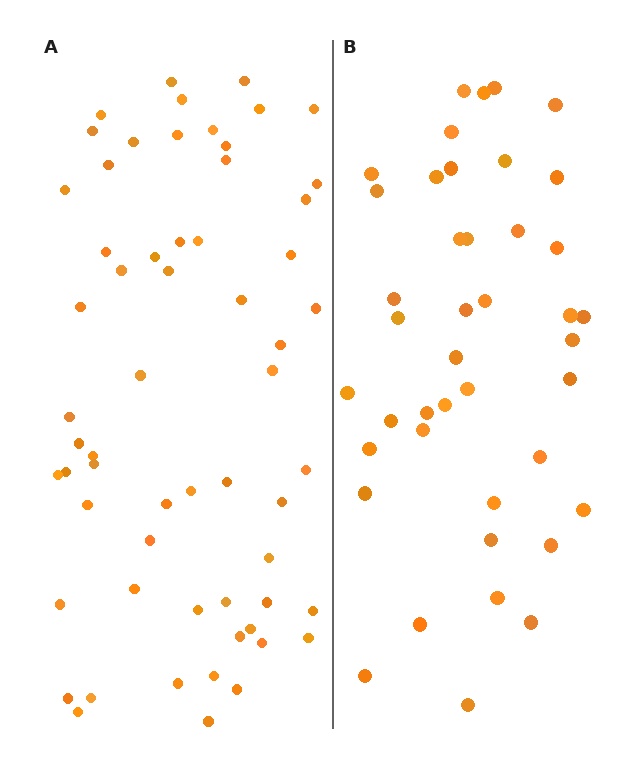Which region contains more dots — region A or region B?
Region A (the left region) has more dots.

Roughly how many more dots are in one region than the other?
Region A has approximately 20 more dots than region B.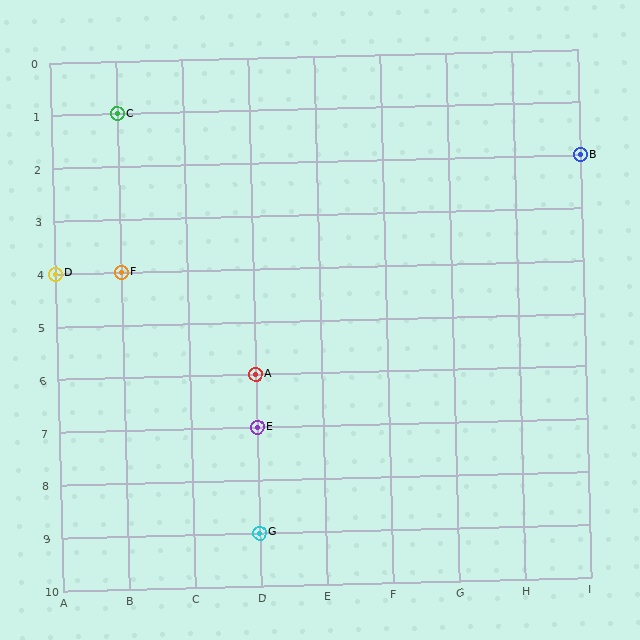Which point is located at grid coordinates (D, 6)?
Point A is at (D, 6).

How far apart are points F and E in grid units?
Points F and E are 2 columns and 3 rows apart (about 3.6 grid units diagonally).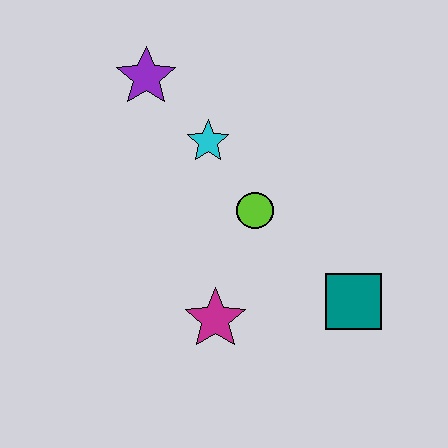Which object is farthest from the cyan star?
The teal square is farthest from the cyan star.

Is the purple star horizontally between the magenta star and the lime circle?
No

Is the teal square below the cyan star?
Yes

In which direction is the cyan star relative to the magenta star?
The cyan star is above the magenta star.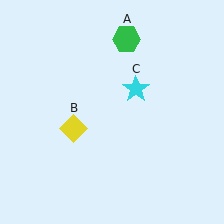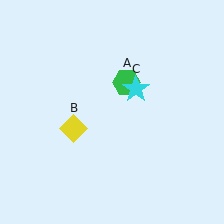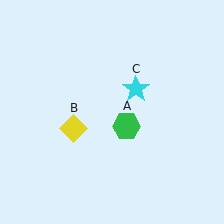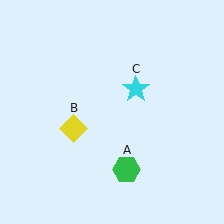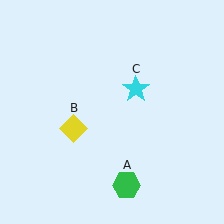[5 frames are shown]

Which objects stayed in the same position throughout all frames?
Yellow diamond (object B) and cyan star (object C) remained stationary.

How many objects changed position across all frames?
1 object changed position: green hexagon (object A).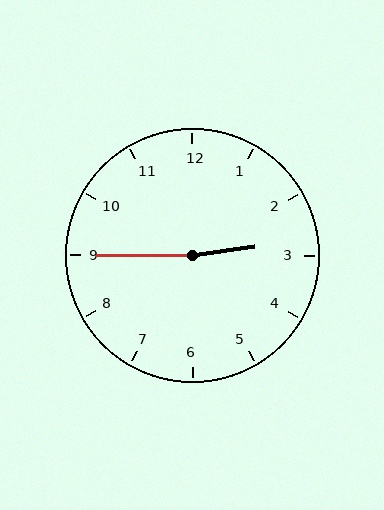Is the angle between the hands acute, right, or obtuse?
It is obtuse.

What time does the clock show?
2:45.